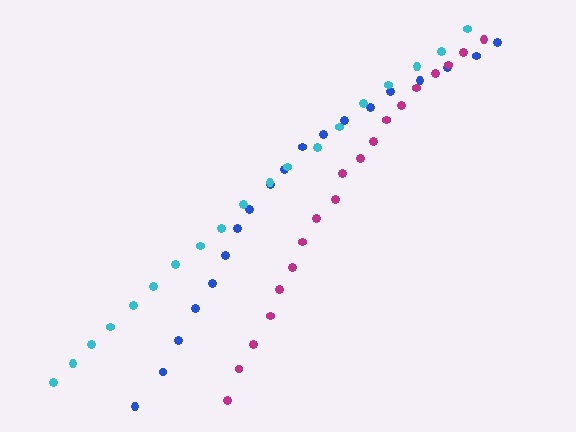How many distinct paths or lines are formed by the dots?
There are 3 distinct paths.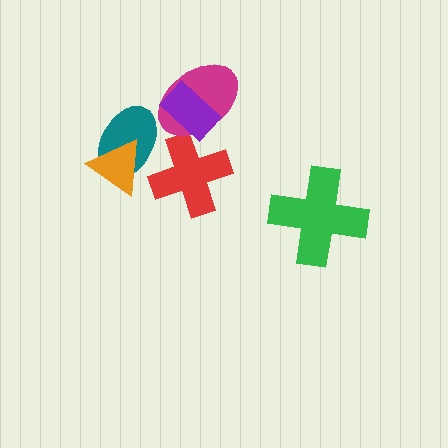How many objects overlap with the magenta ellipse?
2 objects overlap with the magenta ellipse.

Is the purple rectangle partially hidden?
No, no other shape covers it.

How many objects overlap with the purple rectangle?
1 object overlaps with the purple rectangle.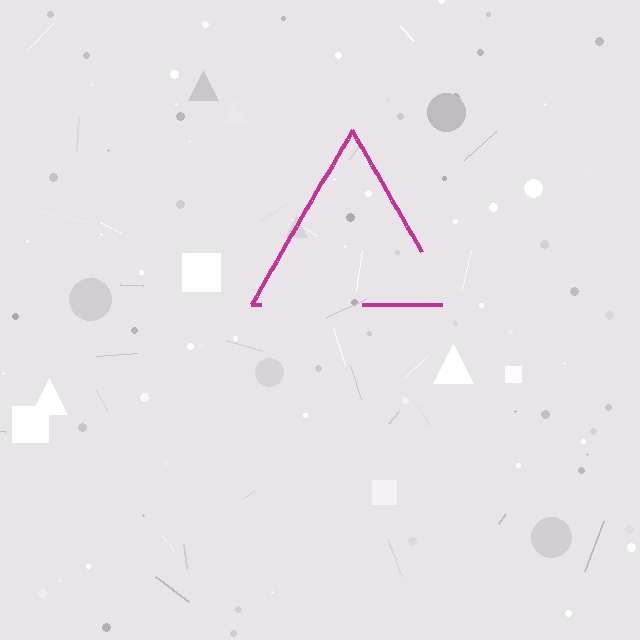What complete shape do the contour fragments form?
The contour fragments form a triangle.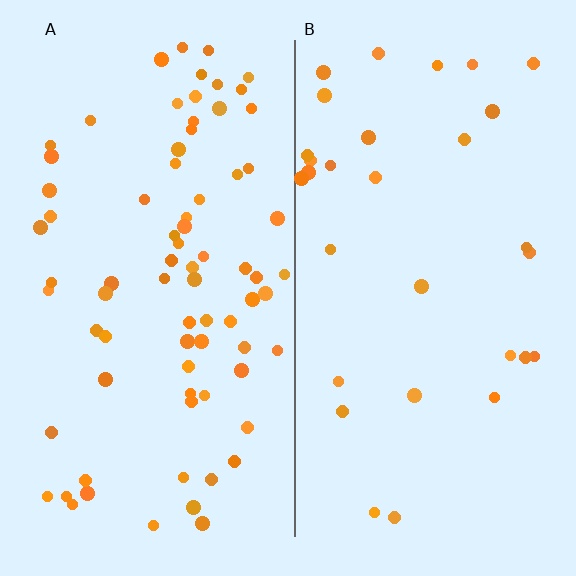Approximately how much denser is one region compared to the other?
Approximately 2.4× — region A over region B.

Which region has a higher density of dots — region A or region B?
A (the left).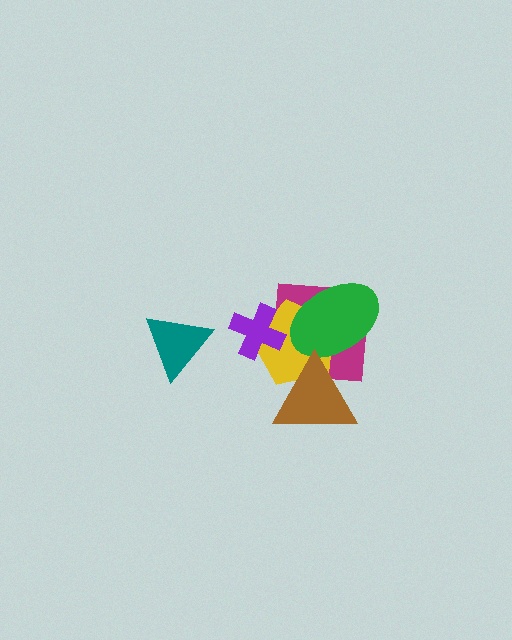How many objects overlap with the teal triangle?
0 objects overlap with the teal triangle.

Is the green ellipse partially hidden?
Yes, it is partially covered by another shape.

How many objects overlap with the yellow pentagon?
4 objects overlap with the yellow pentagon.